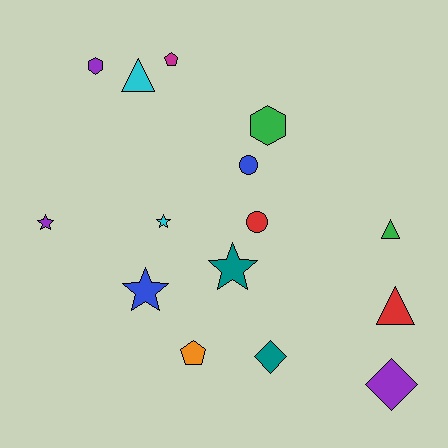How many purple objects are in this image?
There are 3 purple objects.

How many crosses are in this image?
There are no crosses.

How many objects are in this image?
There are 15 objects.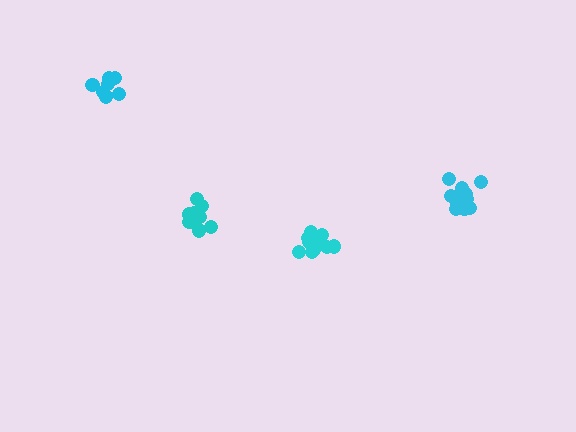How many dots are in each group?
Group 1: 13 dots, Group 2: 9 dots, Group 3: 12 dots, Group 4: 7 dots (41 total).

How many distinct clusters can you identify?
There are 4 distinct clusters.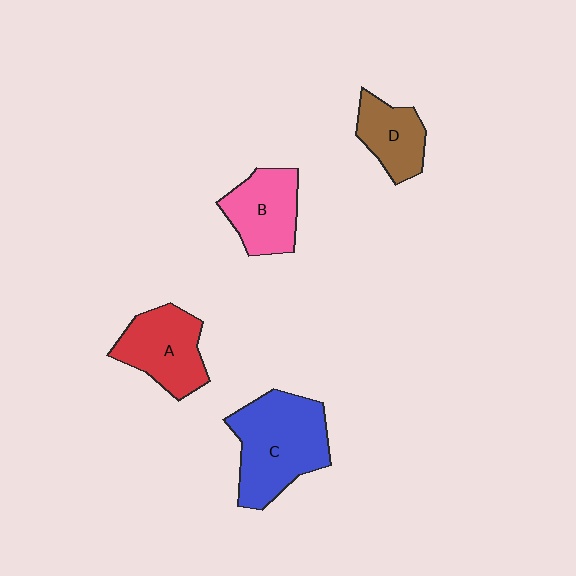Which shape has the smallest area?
Shape D (brown).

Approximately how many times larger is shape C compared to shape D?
Approximately 2.0 times.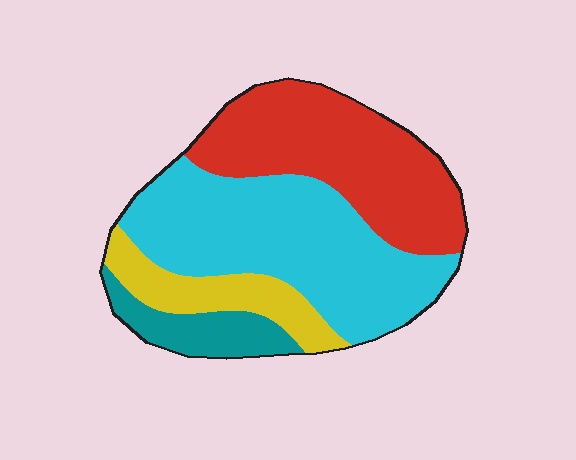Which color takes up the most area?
Cyan, at roughly 45%.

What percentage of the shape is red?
Red covers around 35% of the shape.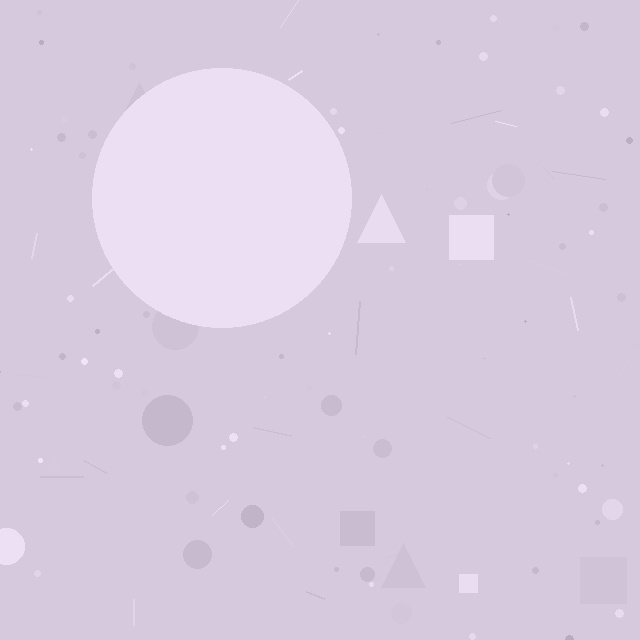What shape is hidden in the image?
A circle is hidden in the image.